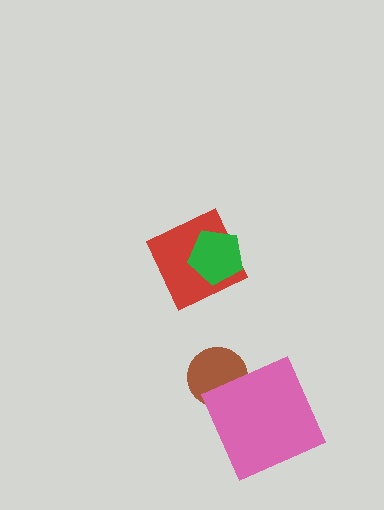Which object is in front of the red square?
The green pentagon is in front of the red square.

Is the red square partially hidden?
Yes, it is partially covered by another shape.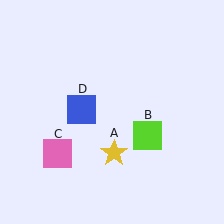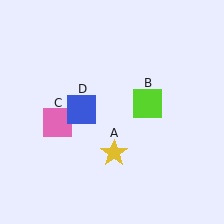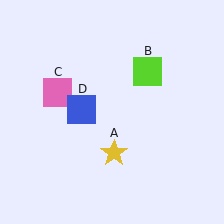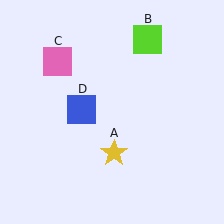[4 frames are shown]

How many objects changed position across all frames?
2 objects changed position: lime square (object B), pink square (object C).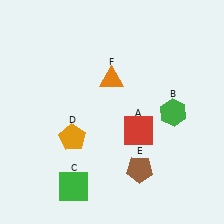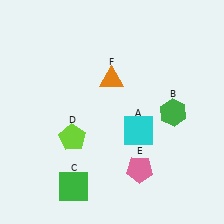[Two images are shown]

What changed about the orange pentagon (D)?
In Image 1, D is orange. In Image 2, it changed to lime.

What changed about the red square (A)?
In Image 1, A is red. In Image 2, it changed to cyan.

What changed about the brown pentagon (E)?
In Image 1, E is brown. In Image 2, it changed to pink.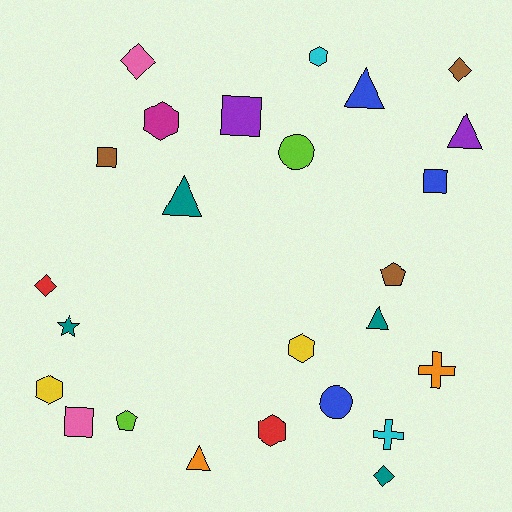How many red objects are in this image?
There are 2 red objects.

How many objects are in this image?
There are 25 objects.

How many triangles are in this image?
There are 5 triangles.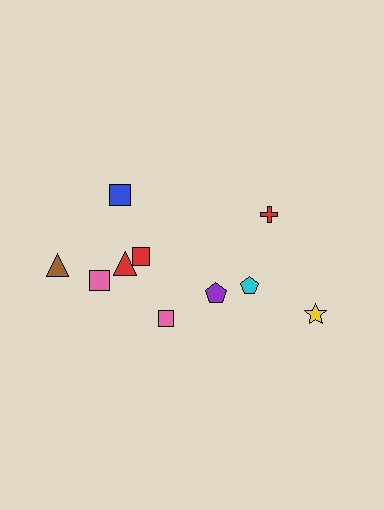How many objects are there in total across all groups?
There are 10 objects.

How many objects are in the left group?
There are 6 objects.